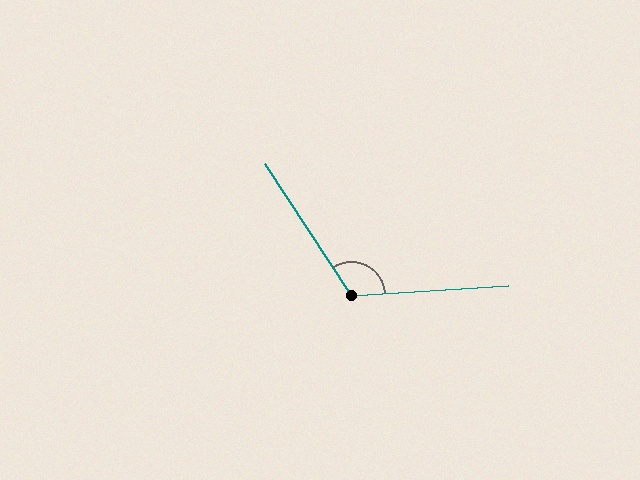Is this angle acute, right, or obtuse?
It is obtuse.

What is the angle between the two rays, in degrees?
Approximately 120 degrees.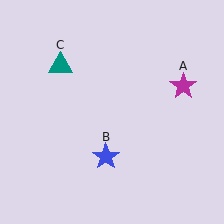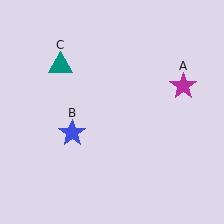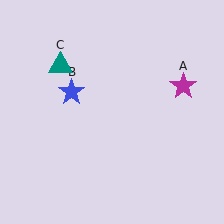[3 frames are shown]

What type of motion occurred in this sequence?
The blue star (object B) rotated clockwise around the center of the scene.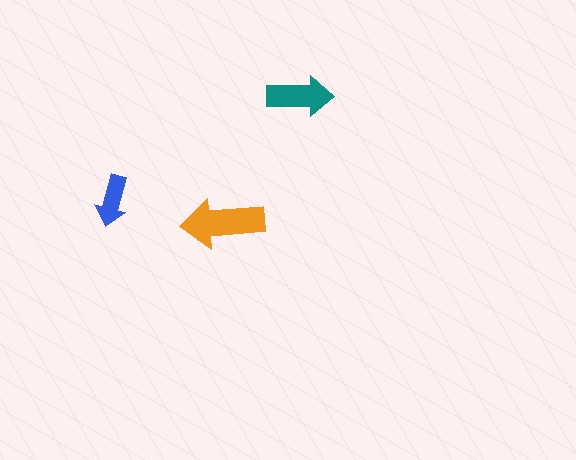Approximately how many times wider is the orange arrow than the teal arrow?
About 1.5 times wider.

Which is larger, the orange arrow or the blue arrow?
The orange one.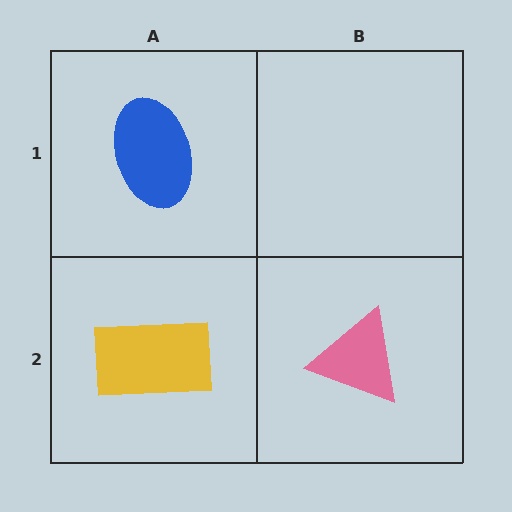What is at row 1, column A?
A blue ellipse.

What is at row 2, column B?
A pink triangle.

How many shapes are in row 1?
1 shape.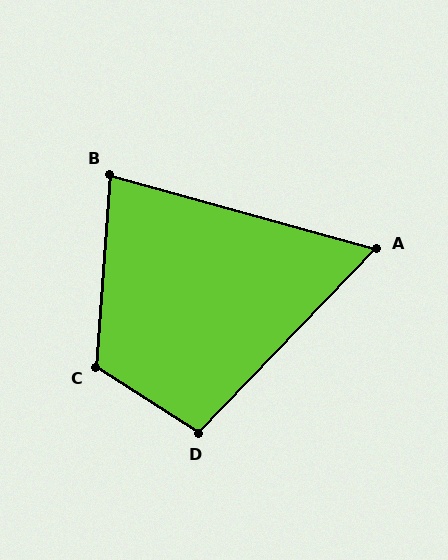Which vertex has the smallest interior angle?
A, at approximately 62 degrees.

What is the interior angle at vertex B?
Approximately 79 degrees (acute).